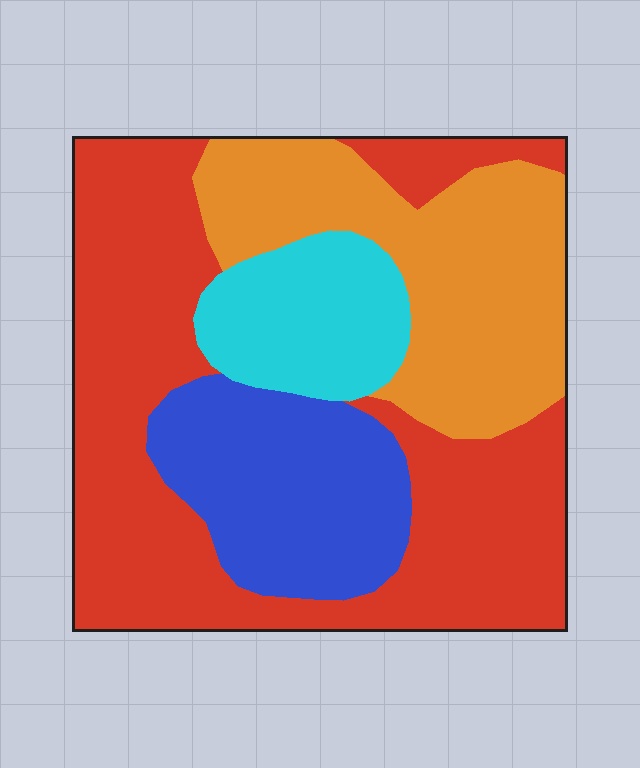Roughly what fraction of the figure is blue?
Blue takes up less than a quarter of the figure.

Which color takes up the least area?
Cyan, at roughly 10%.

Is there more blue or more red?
Red.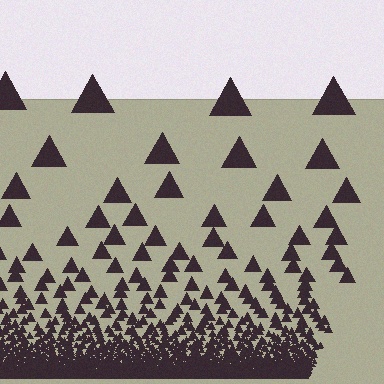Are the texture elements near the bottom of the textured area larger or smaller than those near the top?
Smaller. The gradient is inverted — elements near the bottom are smaller and denser.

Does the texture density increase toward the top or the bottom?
Density increases toward the bottom.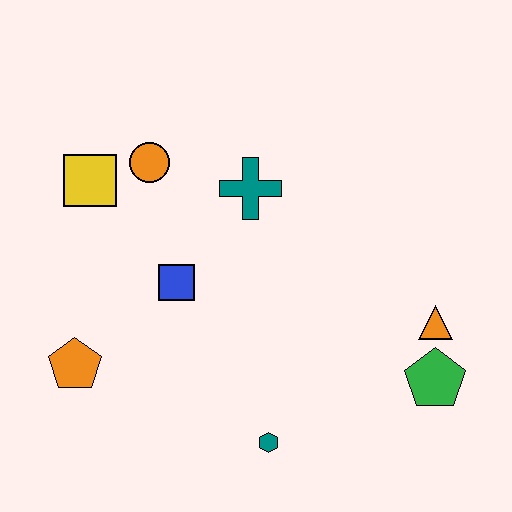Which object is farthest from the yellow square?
The green pentagon is farthest from the yellow square.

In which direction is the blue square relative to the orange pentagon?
The blue square is to the right of the orange pentagon.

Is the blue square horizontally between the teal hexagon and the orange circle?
Yes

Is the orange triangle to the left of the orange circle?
No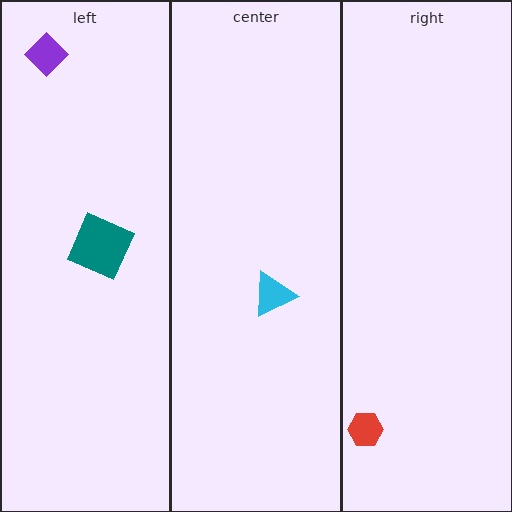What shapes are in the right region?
The red hexagon.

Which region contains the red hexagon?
The right region.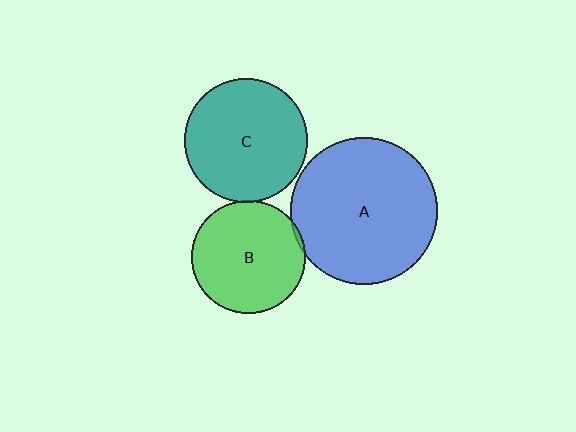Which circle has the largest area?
Circle A (blue).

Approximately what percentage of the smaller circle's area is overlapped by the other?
Approximately 5%.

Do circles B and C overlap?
Yes.